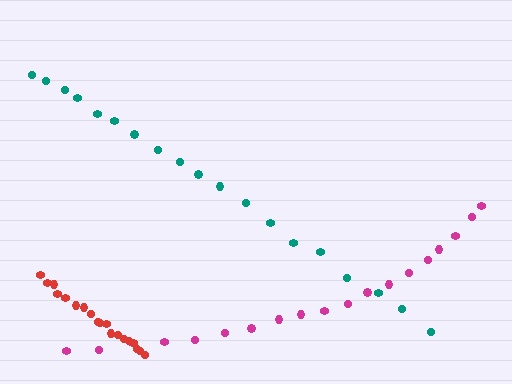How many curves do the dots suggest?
There are 3 distinct paths.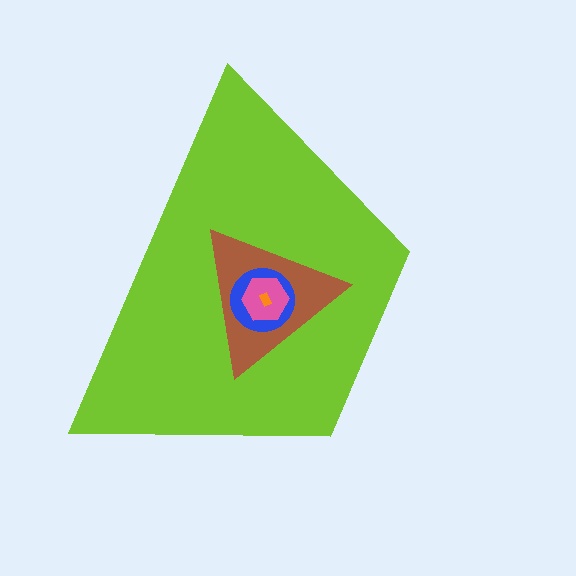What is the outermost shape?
The lime trapezoid.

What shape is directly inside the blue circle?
The pink hexagon.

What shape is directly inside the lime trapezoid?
The brown triangle.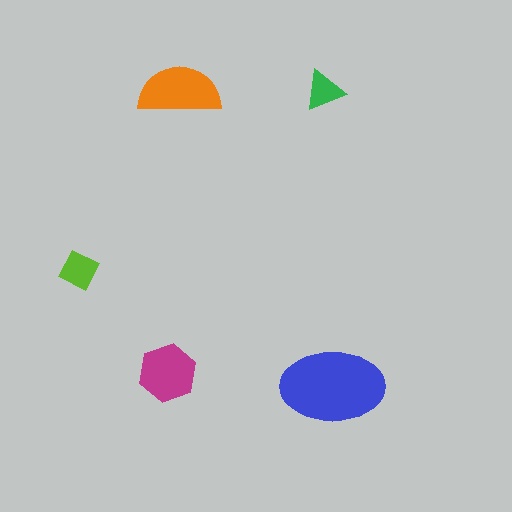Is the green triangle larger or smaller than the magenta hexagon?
Smaller.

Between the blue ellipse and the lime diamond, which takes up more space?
The blue ellipse.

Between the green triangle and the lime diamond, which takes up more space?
The lime diamond.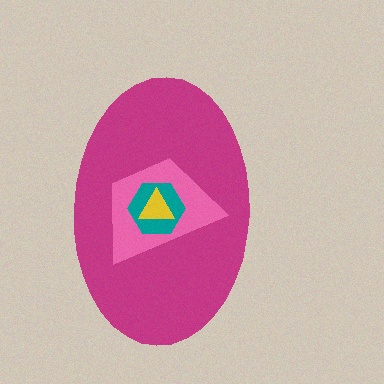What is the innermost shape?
The yellow triangle.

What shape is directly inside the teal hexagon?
The yellow triangle.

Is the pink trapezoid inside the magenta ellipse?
Yes.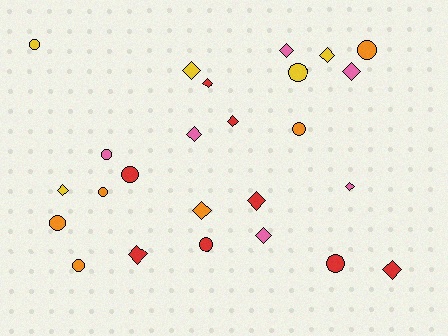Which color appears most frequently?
Red, with 8 objects.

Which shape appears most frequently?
Diamond, with 14 objects.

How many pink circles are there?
There is 1 pink circle.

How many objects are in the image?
There are 25 objects.